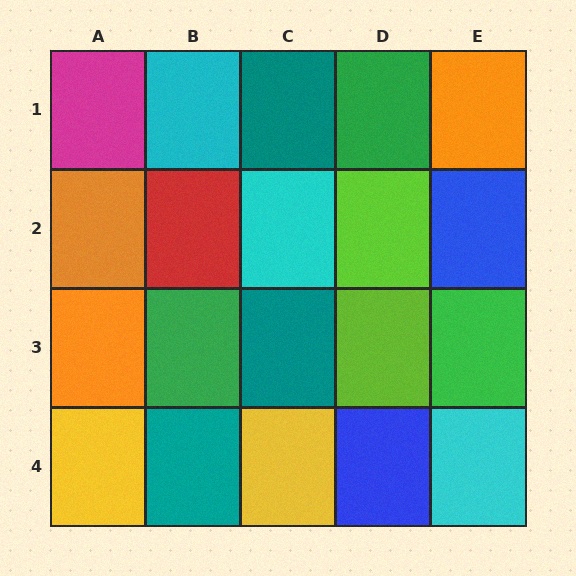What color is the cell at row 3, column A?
Orange.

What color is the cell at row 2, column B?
Red.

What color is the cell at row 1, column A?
Magenta.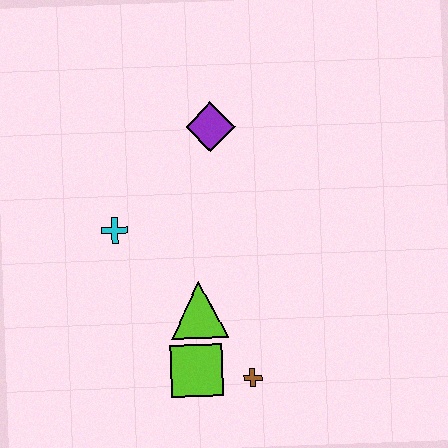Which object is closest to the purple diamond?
The cyan cross is closest to the purple diamond.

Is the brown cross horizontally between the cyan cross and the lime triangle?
No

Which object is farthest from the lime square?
The purple diamond is farthest from the lime square.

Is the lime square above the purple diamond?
No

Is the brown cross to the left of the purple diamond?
No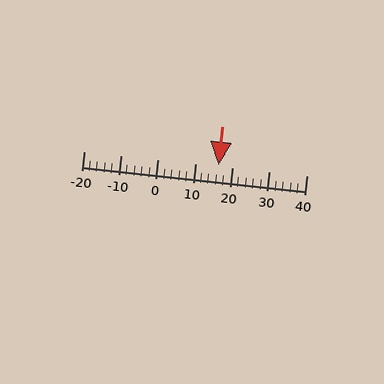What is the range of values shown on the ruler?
The ruler shows values from -20 to 40.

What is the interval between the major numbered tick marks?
The major tick marks are spaced 10 units apart.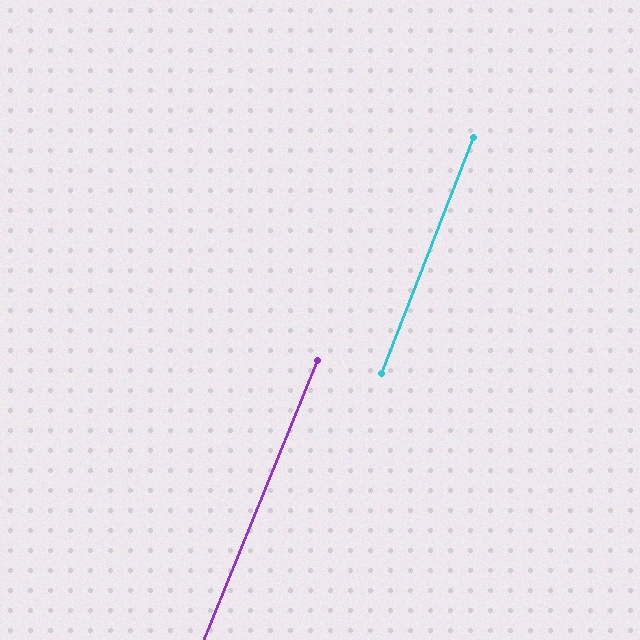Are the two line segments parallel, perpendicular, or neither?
Parallel — their directions differ by only 1.0°.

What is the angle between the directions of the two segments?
Approximately 1 degree.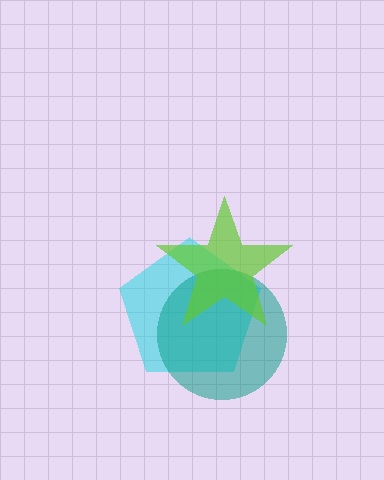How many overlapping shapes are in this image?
There are 3 overlapping shapes in the image.